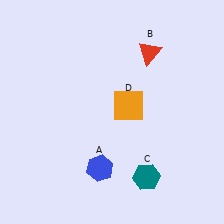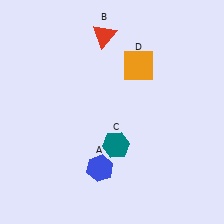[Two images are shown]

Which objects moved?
The objects that moved are: the red triangle (B), the teal hexagon (C), the orange square (D).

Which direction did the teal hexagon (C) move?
The teal hexagon (C) moved up.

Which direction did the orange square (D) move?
The orange square (D) moved up.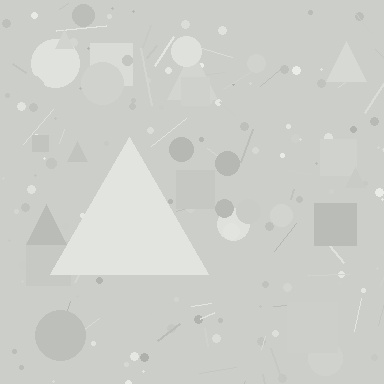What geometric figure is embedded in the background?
A triangle is embedded in the background.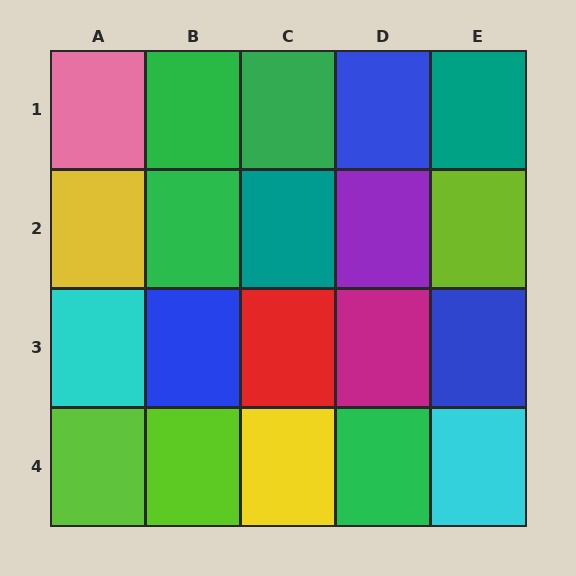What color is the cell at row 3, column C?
Red.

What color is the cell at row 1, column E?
Teal.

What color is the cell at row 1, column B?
Green.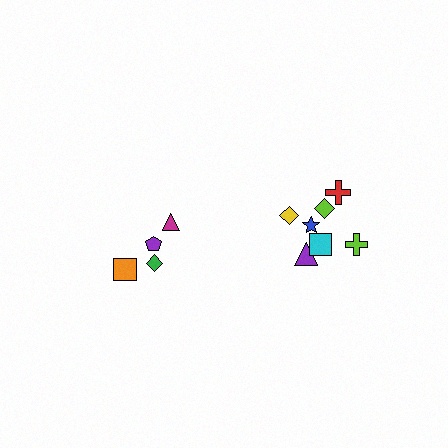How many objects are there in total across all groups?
There are 11 objects.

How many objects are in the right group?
There are 7 objects.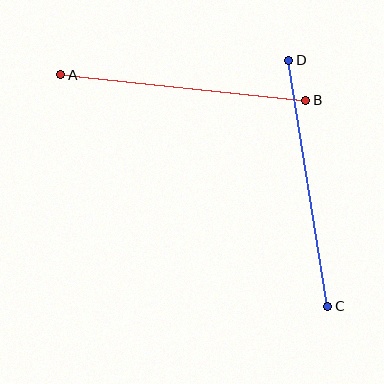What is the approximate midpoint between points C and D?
The midpoint is at approximately (308, 183) pixels.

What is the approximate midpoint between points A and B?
The midpoint is at approximately (183, 87) pixels.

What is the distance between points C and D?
The distance is approximately 249 pixels.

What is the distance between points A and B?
The distance is approximately 247 pixels.